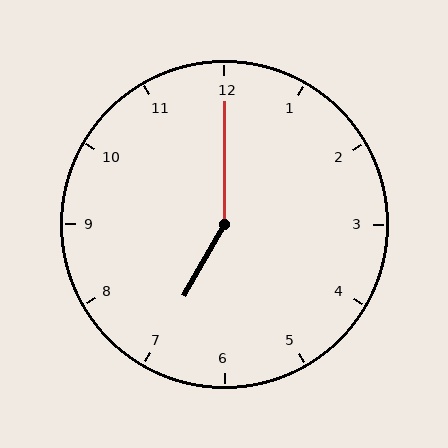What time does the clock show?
7:00.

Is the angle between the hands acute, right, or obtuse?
It is obtuse.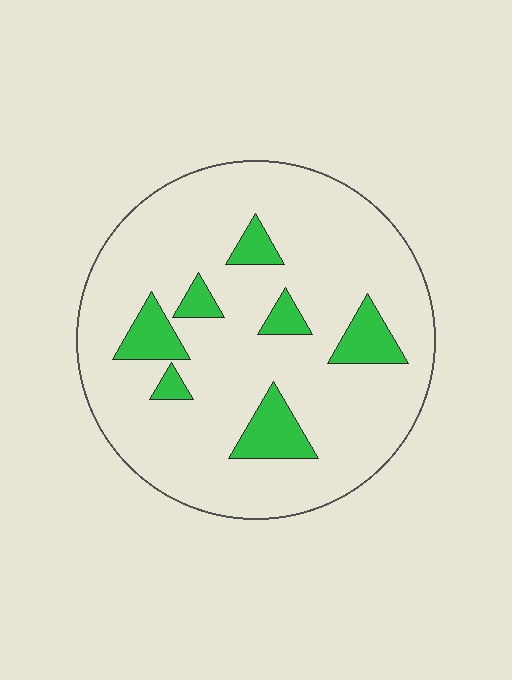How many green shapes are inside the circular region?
7.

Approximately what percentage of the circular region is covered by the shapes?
Approximately 15%.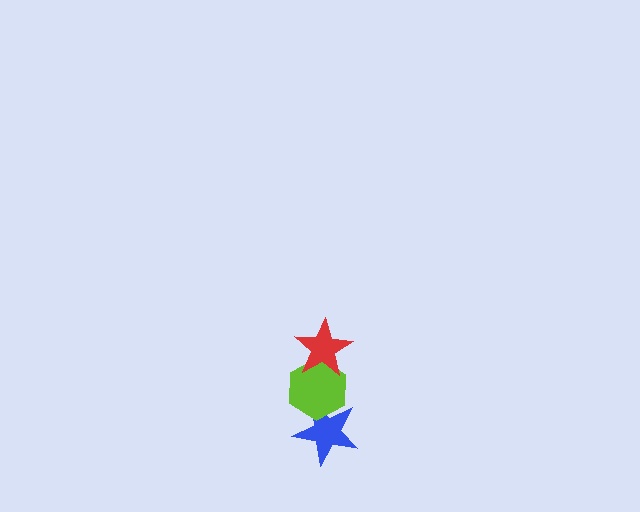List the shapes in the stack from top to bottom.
From top to bottom: the red star, the lime hexagon, the blue star.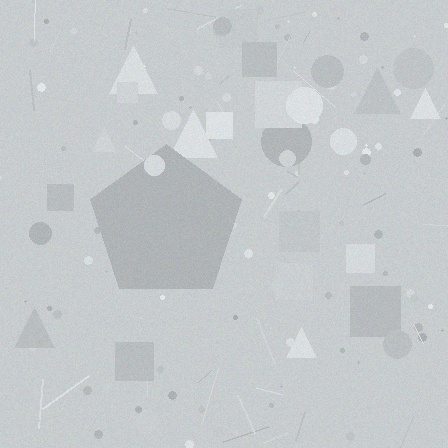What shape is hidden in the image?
A pentagon is hidden in the image.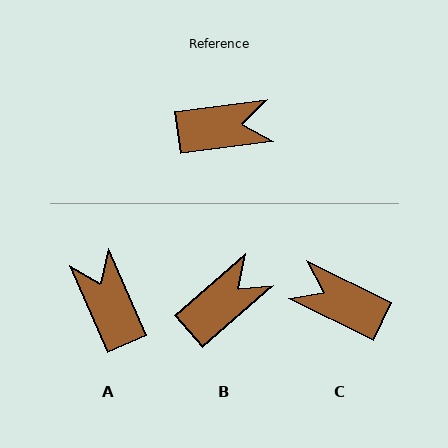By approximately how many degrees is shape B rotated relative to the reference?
Approximately 33 degrees counter-clockwise.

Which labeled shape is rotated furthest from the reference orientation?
C, about 146 degrees away.